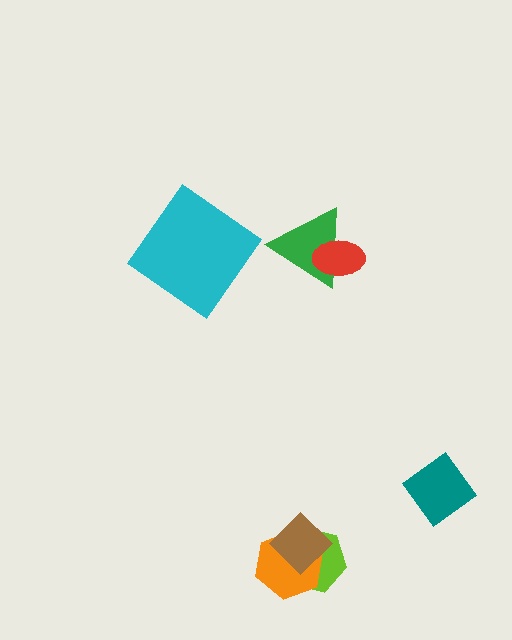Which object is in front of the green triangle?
The red ellipse is in front of the green triangle.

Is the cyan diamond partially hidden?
No, no other shape covers it.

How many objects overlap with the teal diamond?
0 objects overlap with the teal diamond.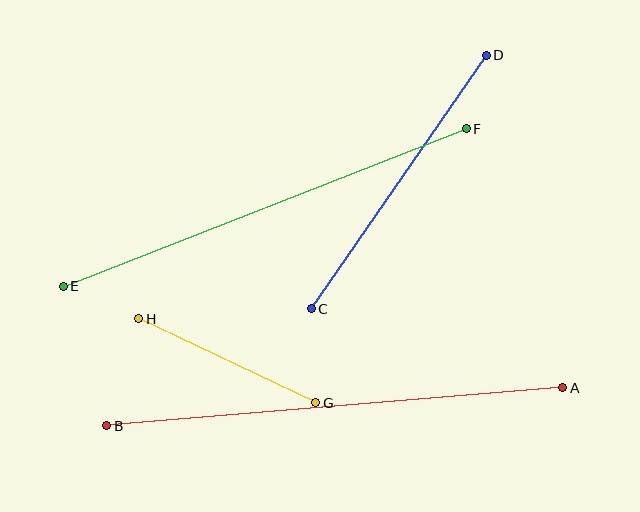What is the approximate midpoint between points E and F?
The midpoint is at approximately (265, 207) pixels.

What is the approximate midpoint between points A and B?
The midpoint is at approximately (335, 407) pixels.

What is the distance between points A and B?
The distance is approximately 457 pixels.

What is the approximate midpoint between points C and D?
The midpoint is at approximately (399, 182) pixels.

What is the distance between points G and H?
The distance is approximately 196 pixels.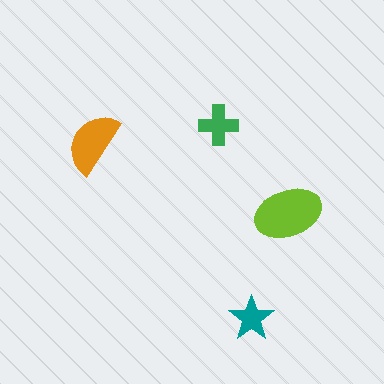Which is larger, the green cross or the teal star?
The green cross.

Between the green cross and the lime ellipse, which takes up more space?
The lime ellipse.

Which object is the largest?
The lime ellipse.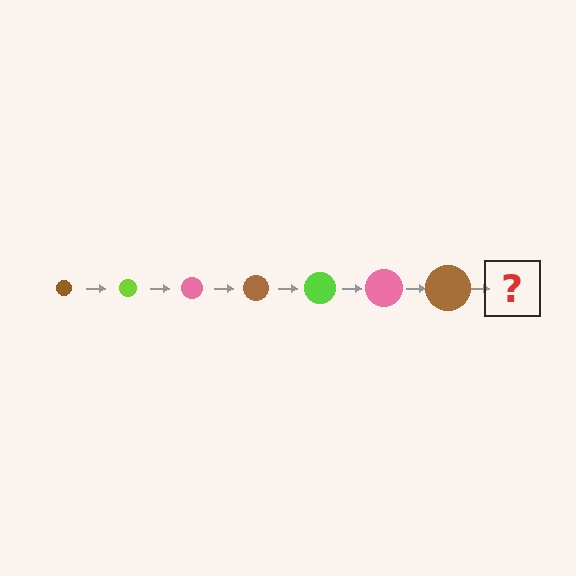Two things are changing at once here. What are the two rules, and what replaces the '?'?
The two rules are that the circle grows larger each step and the color cycles through brown, lime, and pink. The '?' should be a lime circle, larger than the previous one.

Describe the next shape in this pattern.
It should be a lime circle, larger than the previous one.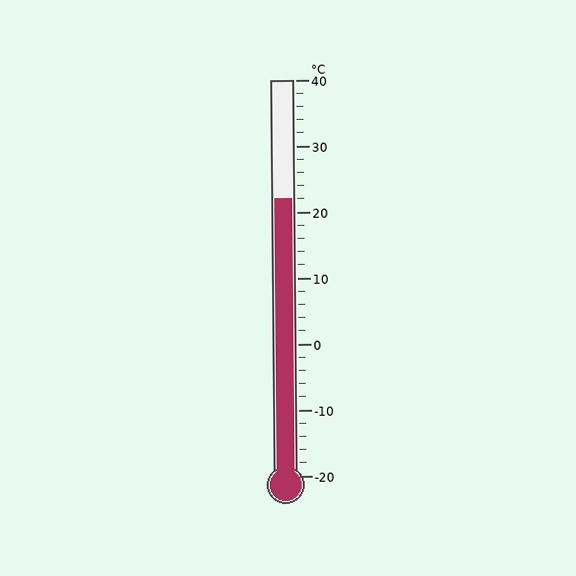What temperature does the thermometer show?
The thermometer shows approximately 22°C.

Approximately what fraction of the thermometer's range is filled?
The thermometer is filled to approximately 70% of its range.